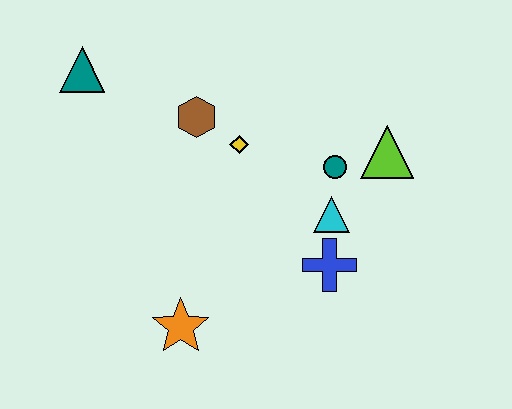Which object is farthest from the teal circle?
The teal triangle is farthest from the teal circle.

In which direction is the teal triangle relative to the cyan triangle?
The teal triangle is to the left of the cyan triangle.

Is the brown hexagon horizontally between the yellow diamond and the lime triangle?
No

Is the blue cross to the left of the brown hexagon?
No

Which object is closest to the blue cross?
The cyan triangle is closest to the blue cross.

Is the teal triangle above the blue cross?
Yes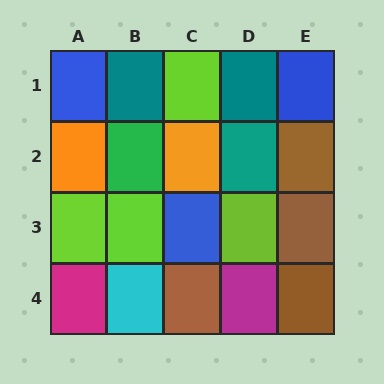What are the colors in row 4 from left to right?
Magenta, cyan, brown, magenta, brown.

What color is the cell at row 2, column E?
Brown.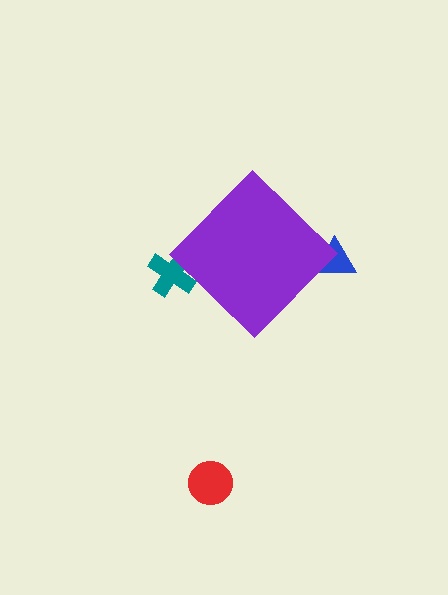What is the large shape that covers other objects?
A purple diamond.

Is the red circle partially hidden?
No, the red circle is fully visible.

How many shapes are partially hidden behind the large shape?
2 shapes are partially hidden.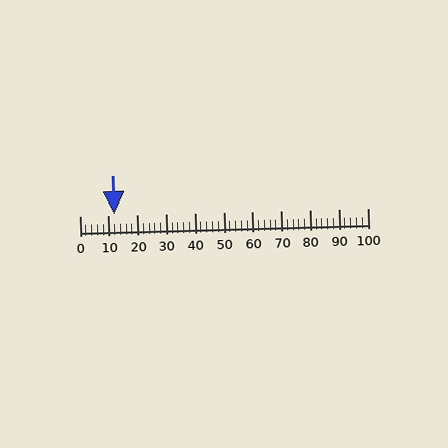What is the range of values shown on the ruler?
The ruler shows values from 0 to 100.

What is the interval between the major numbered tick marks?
The major tick marks are spaced 10 units apart.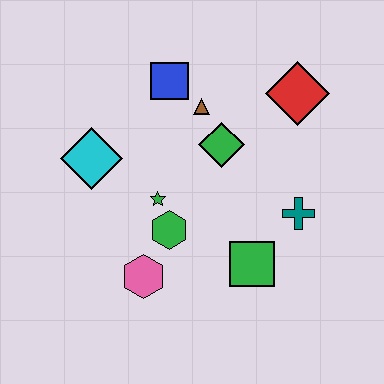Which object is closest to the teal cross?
The green square is closest to the teal cross.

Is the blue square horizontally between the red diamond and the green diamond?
No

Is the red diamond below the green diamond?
No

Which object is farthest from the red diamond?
The pink hexagon is farthest from the red diamond.